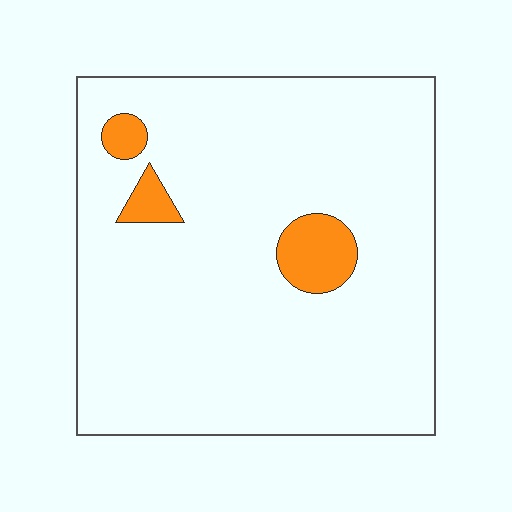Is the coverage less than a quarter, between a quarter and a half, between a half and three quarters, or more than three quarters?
Less than a quarter.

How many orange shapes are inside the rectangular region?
3.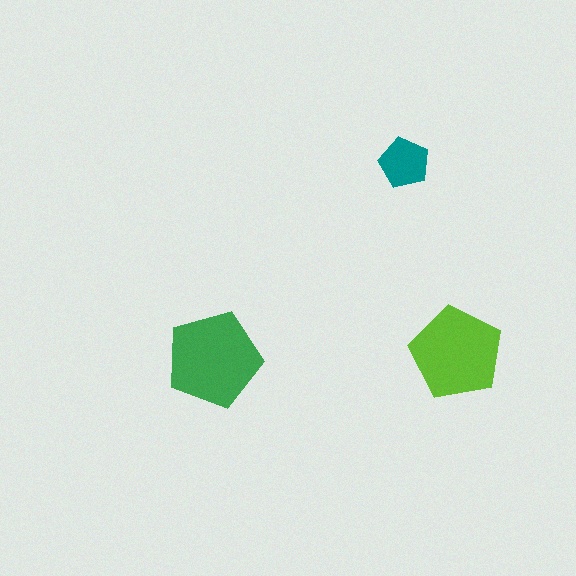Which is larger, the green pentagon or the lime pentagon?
The green one.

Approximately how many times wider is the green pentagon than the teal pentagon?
About 2 times wider.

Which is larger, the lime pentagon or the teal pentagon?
The lime one.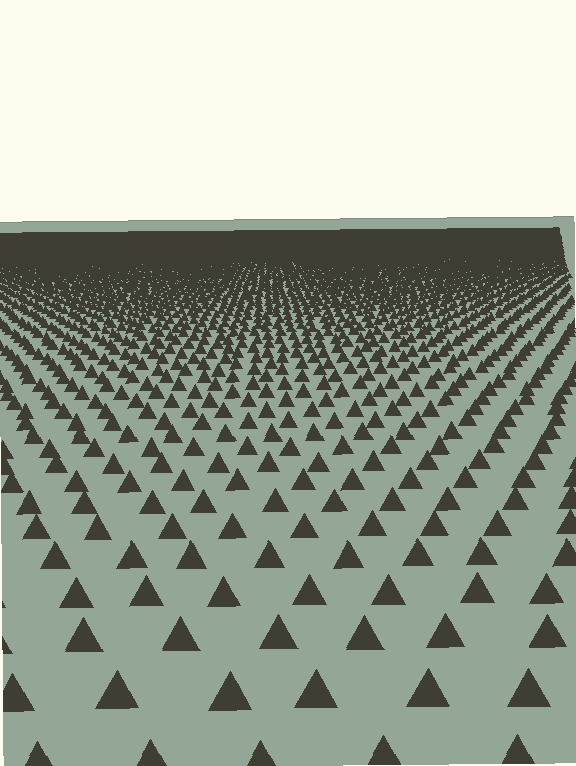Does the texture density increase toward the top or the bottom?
Density increases toward the top.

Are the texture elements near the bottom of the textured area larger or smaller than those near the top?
Larger. Near the bottom, elements are closer to the viewer and appear at a bigger on-screen size.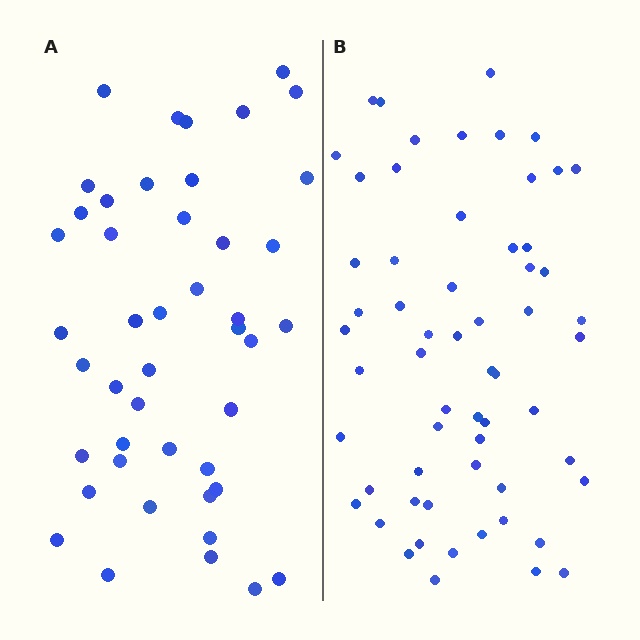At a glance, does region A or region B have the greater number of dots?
Region B (the right region) has more dots.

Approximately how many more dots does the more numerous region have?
Region B has approximately 15 more dots than region A.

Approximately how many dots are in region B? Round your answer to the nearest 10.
About 60 dots.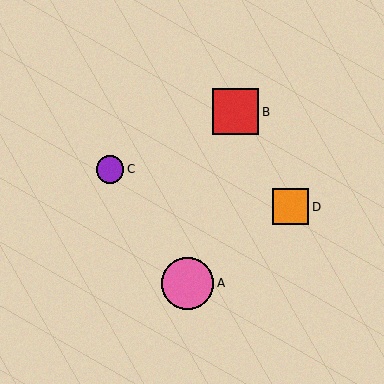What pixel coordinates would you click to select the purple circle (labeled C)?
Click at (110, 169) to select the purple circle C.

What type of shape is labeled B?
Shape B is a red square.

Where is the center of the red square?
The center of the red square is at (236, 112).